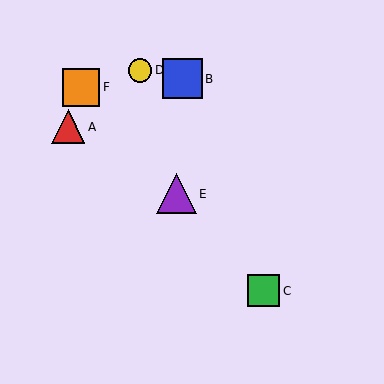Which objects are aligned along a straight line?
Objects C, E, F are aligned along a straight line.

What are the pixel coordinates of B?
Object B is at (182, 79).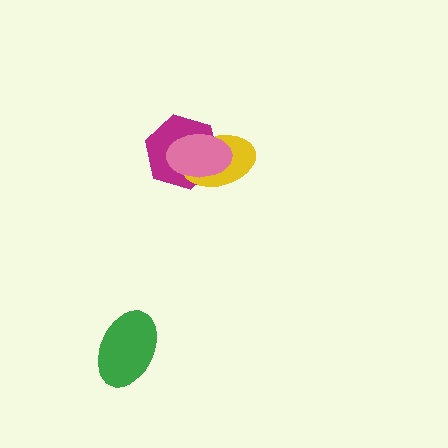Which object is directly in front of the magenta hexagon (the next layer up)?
The yellow ellipse is directly in front of the magenta hexagon.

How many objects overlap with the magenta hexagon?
2 objects overlap with the magenta hexagon.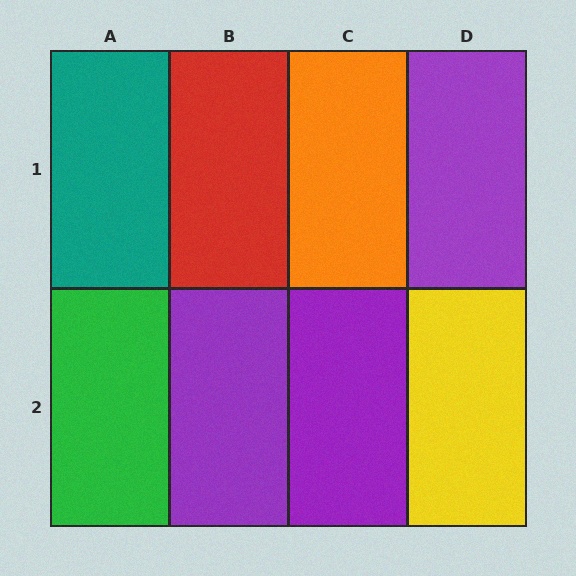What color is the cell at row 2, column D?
Yellow.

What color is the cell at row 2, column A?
Green.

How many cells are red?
1 cell is red.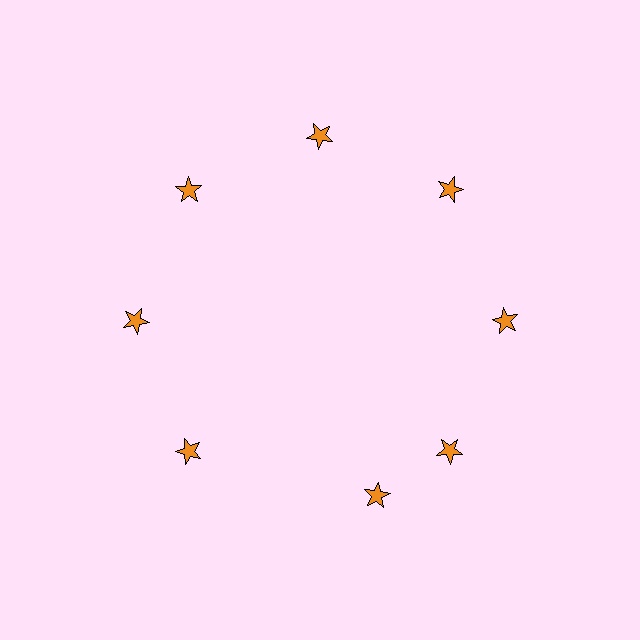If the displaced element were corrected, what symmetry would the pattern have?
It would have 8-fold rotational symmetry — the pattern would map onto itself every 45 degrees.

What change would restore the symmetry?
The symmetry would be restored by rotating it back into even spacing with its neighbors so that all 8 stars sit at equal angles and equal distance from the center.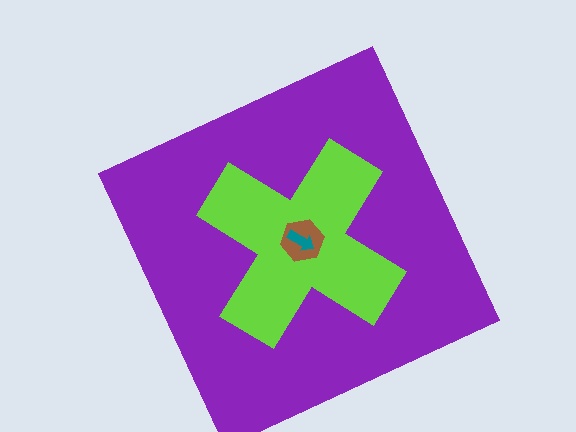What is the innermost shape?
The teal arrow.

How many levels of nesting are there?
4.